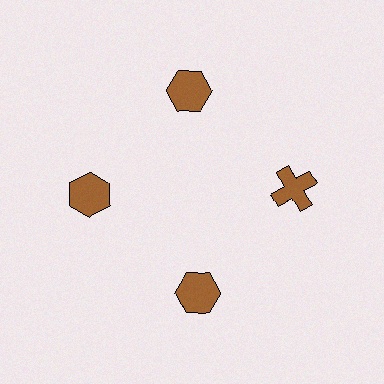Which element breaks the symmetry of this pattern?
The brown cross at roughly the 3 o'clock position breaks the symmetry. All other shapes are brown hexagons.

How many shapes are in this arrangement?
There are 4 shapes arranged in a ring pattern.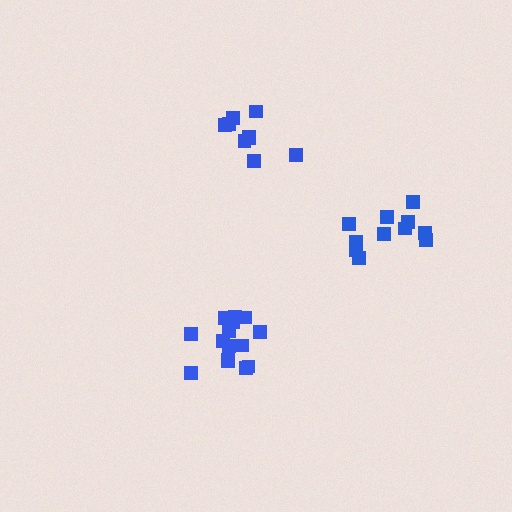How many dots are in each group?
Group 1: 9 dots, Group 2: 15 dots, Group 3: 11 dots (35 total).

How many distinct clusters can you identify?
There are 3 distinct clusters.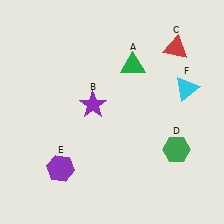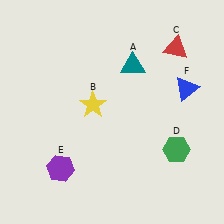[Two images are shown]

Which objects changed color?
A changed from green to teal. B changed from purple to yellow. F changed from cyan to blue.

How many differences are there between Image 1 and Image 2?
There are 3 differences between the two images.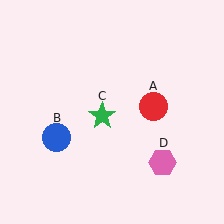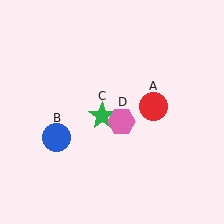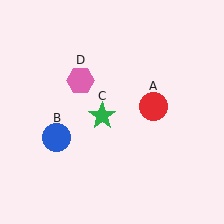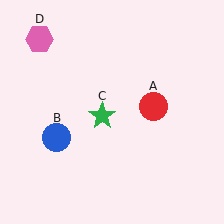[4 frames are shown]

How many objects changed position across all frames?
1 object changed position: pink hexagon (object D).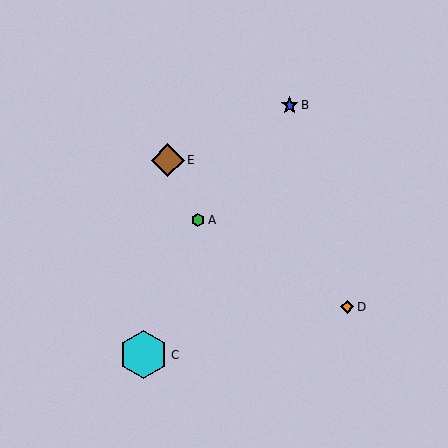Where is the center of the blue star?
The center of the blue star is at (290, 105).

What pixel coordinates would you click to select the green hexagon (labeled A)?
Click at (198, 220) to select the green hexagon A.